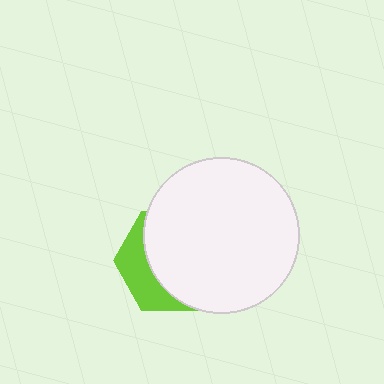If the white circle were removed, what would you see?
You would see the complete lime hexagon.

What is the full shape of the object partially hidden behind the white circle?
The partially hidden object is a lime hexagon.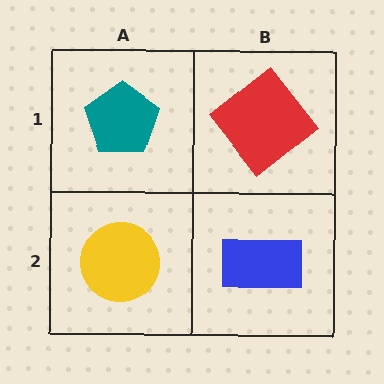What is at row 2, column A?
A yellow circle.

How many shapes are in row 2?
2 shapes.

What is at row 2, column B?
A blue rectangle.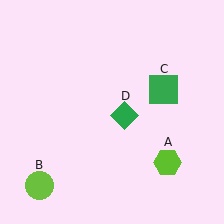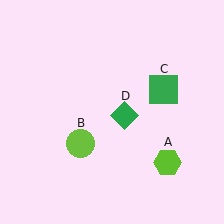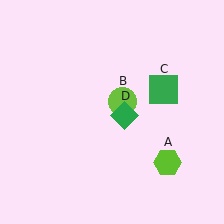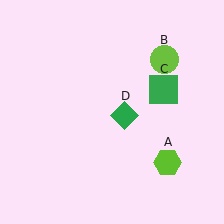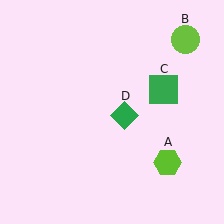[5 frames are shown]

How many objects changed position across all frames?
1 object changed position: lime circle (object B).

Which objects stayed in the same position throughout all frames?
Lime hexagon (object A) and green square (object C) and green diamond (object D) remained stationary.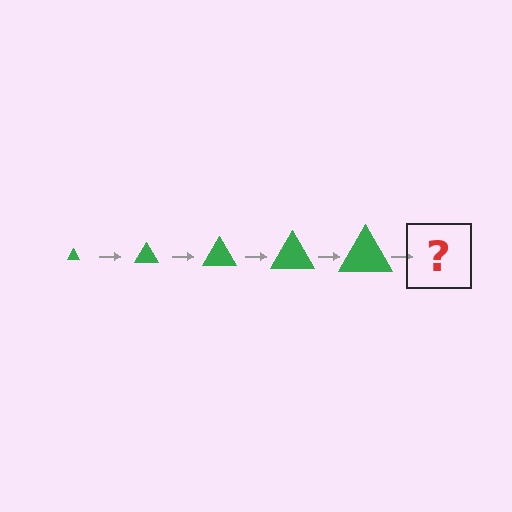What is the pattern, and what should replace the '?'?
The pattern is that the triangle gets progressively larger each step. The '?' should be a green triangle, larger than the previous one.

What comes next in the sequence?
The next element should be a green triangle, larger than the previous one.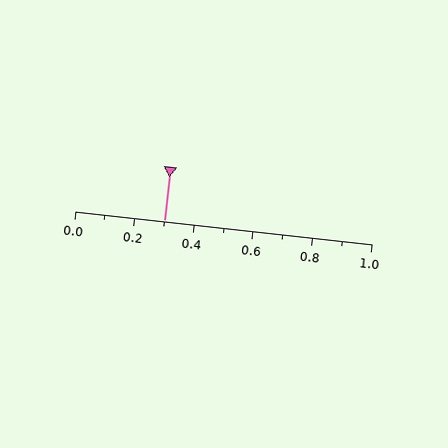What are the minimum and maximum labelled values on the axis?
The axis runs from 0.0 to 1.0.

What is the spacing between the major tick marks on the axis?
The major ticks are spaced 0.2 apart.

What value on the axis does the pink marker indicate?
The marker indicates approximately 0.3.